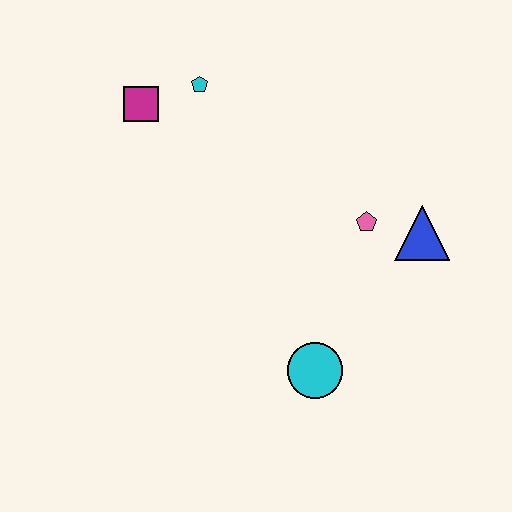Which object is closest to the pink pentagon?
The blue triangle is closest to the pink pentagon.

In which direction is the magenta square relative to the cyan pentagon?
The magenta square is to the left of the cyan pentagon.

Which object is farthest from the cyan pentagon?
The cyan circle is farthest from the cyan pentagon.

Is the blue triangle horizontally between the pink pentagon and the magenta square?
No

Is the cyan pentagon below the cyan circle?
No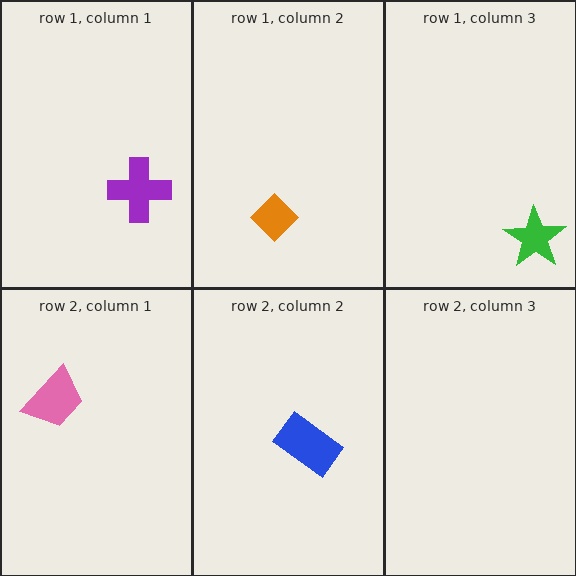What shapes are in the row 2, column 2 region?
The blue rectangle.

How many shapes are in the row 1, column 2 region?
1.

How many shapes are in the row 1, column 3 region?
1.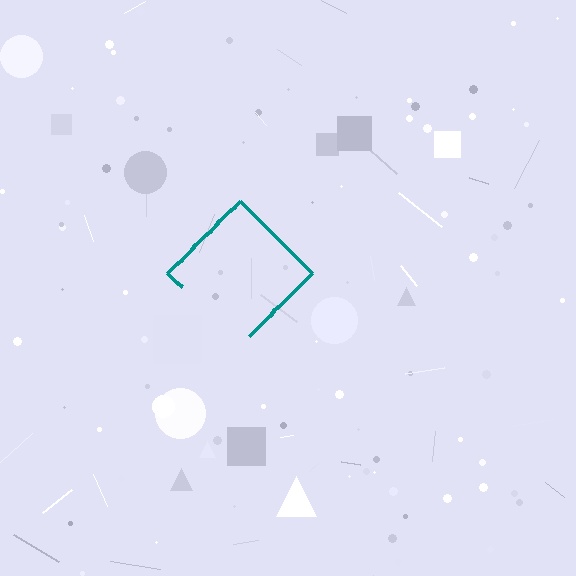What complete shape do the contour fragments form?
The contour fragments form a diamond.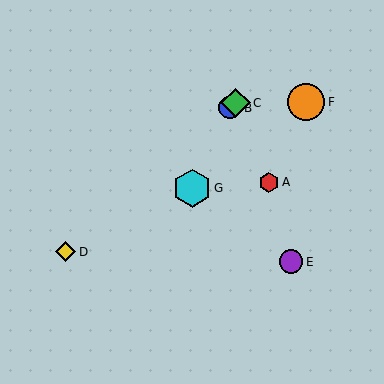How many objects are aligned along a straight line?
3 objects (B, C, D) are aligned along a straight line.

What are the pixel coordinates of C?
Object C is at (235, 103).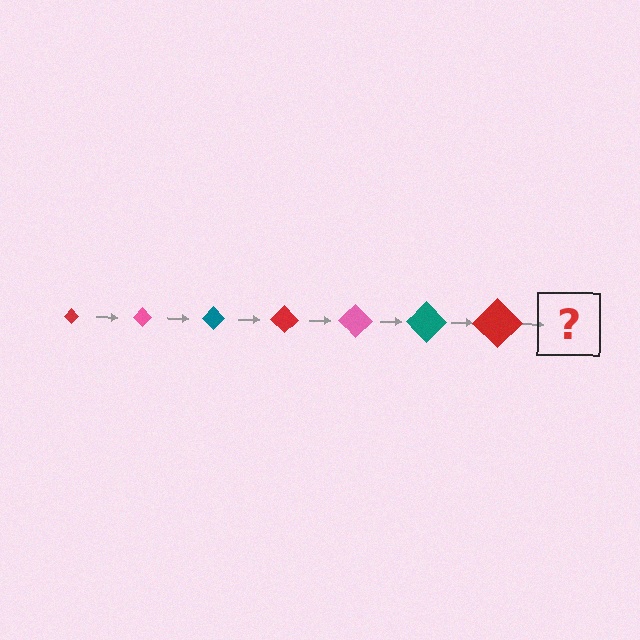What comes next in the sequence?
The next element should be a pink diamond, larger than the previous one.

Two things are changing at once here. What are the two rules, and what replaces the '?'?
The two rules are that the diamond grows larger each step and the color cycles through red, pink, and teal. The '?' should be a pink diamond, larger than the previous one.